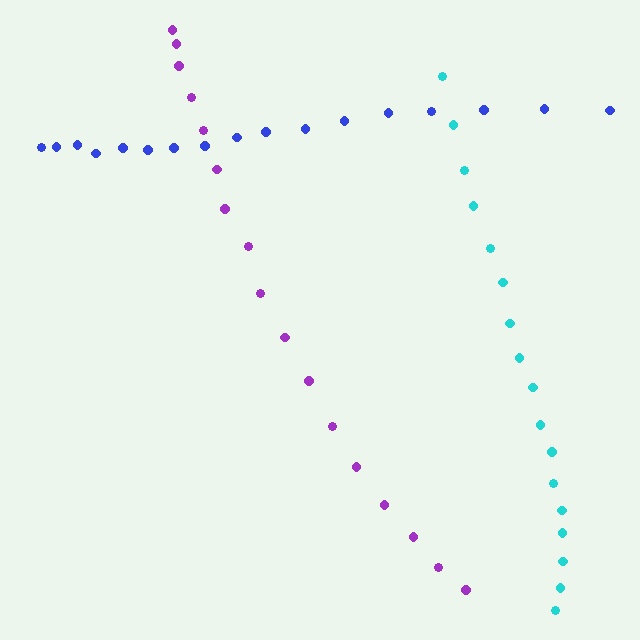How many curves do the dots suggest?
There are 3 distinct paths.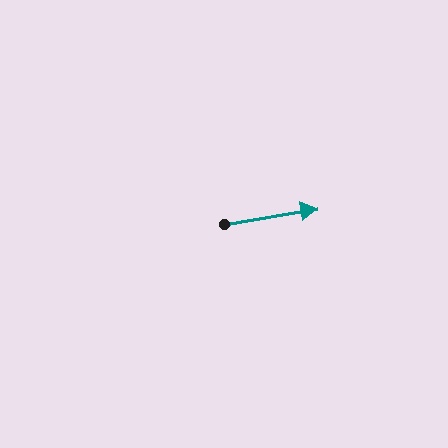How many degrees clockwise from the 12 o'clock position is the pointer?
Approximately 81 degrees.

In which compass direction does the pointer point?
East.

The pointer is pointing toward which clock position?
Roughly 3 o'clock.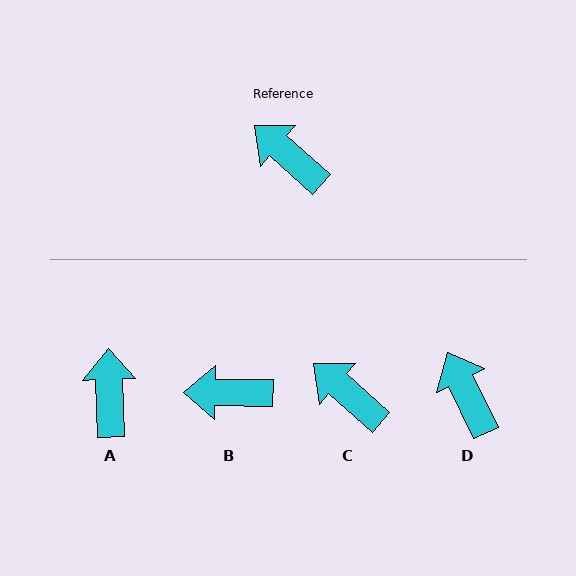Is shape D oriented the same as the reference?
No, it is off by about 23 degrees.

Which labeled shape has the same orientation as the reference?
C.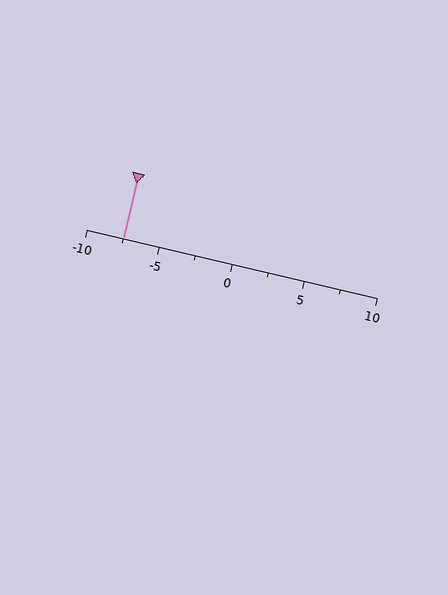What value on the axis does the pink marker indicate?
The marker indicates approximately -7.5.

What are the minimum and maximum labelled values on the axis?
The axis runs from -10 to 10.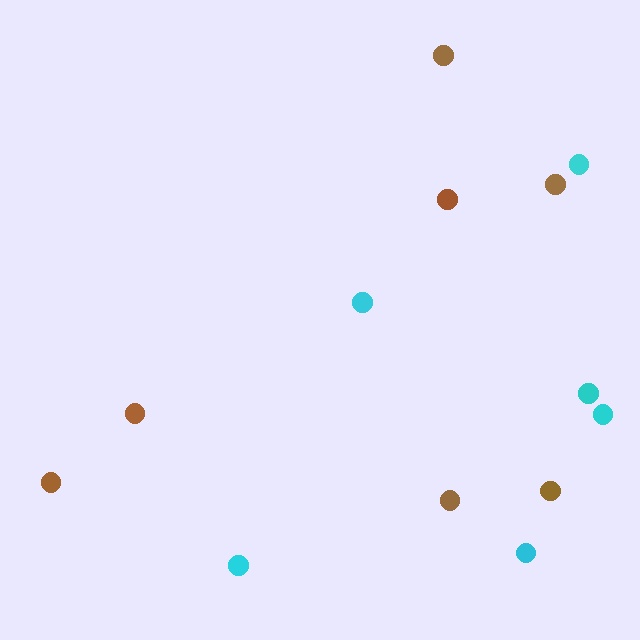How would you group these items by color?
There are 2 groups: one group of cyan circles (6) and one group of brown circles (7).